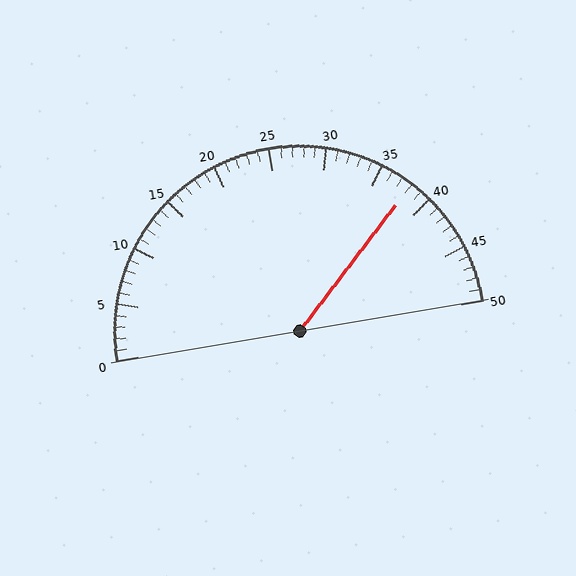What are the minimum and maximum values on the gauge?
The gauge ranges from 0 to 50.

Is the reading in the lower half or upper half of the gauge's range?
The reading is in the upper half of the range (0 to 50).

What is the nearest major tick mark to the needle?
The nearest major tick mark is 40.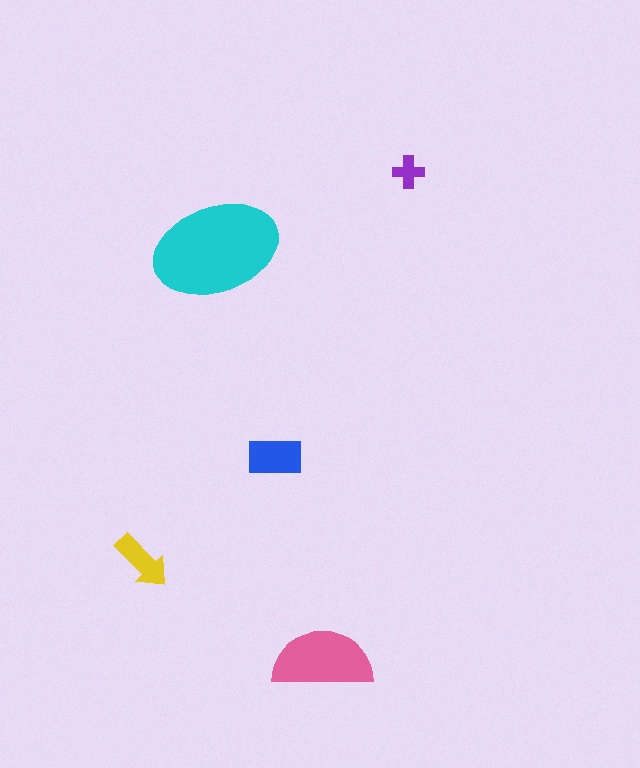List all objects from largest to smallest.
The cyan ellipse, the pink semicircle, the blue rectangle, the yellow arrow, the purple cross.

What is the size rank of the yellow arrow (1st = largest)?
4th.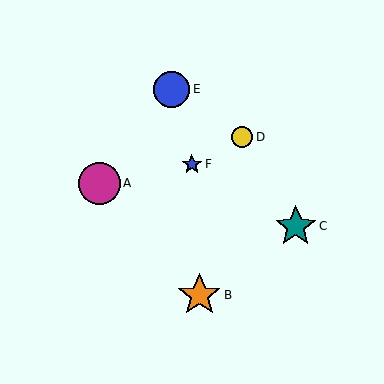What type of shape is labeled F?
Shape F is a blue star.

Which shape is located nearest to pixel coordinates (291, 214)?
The teal star (labeled C) at (296, 226) is nearest to that location.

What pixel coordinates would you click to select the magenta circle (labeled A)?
Click at (99, 183) to select the magenta circle A.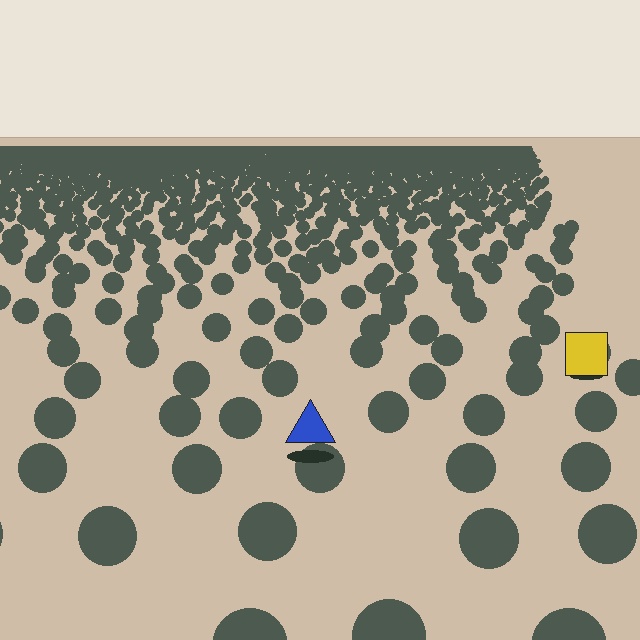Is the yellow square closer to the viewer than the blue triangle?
No. The blue triangle is closer — you can tell from the texture gradient: the ground texture is coarser near it.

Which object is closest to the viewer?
The blue triangle is closest. The texture marks near it are larger and more spread out.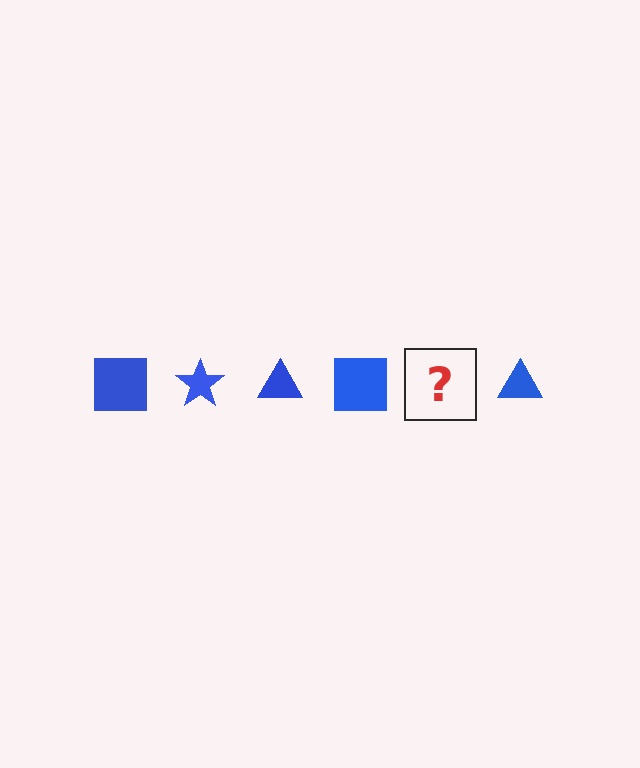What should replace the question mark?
The question mark should be replaced with a blue star.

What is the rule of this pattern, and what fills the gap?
The rule is that the pattern cycles through square, star, triangle shapes in blue. The gap should be filled with a blue star.